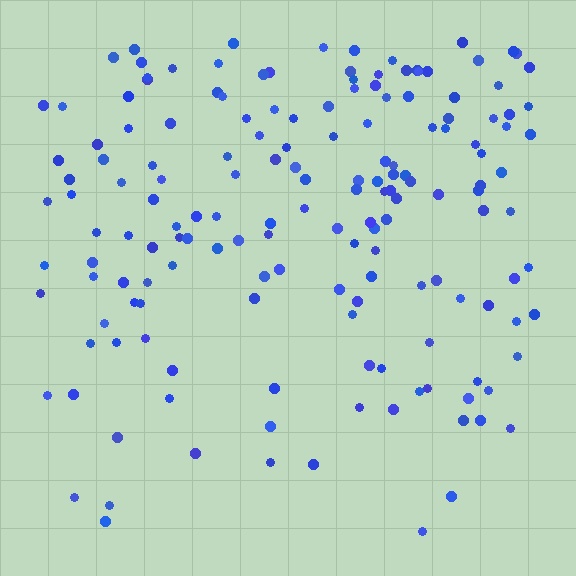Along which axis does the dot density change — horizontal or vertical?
Vertical.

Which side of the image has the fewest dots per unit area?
The bottom.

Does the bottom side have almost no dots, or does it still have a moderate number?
Still a moderate number, just noticeably fewer than the top.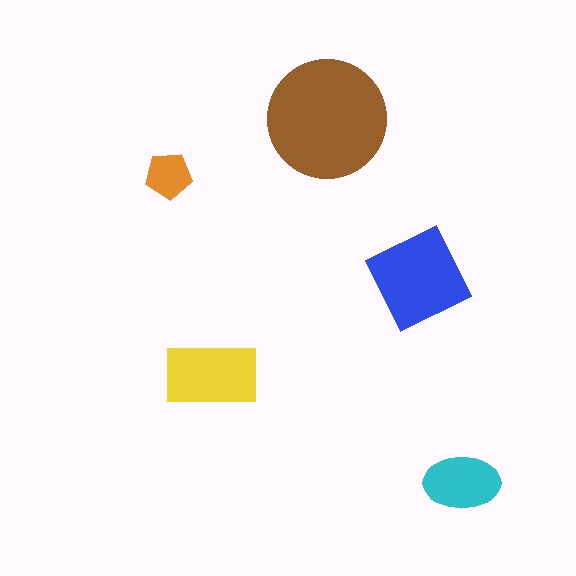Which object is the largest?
The brown circle.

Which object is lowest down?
The cyan ellipse is bottommost.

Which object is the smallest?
The orange pentagon.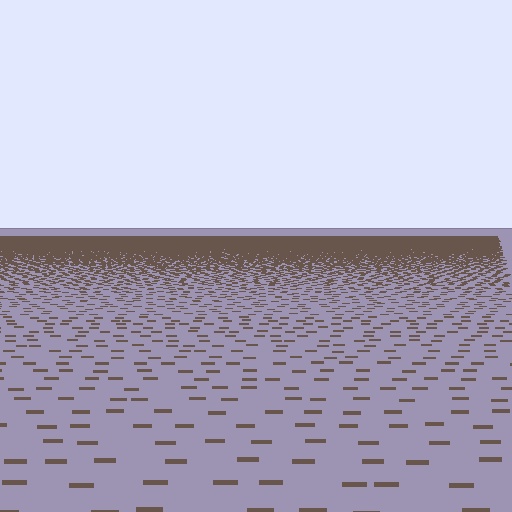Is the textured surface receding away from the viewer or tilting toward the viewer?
The surface is receding away from the viewer. Texture elements get smaller and denser toward the top.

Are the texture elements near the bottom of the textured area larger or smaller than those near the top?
Larger. Near the bottom, elements are closer to the viewer and appear at a bigger on-screen size.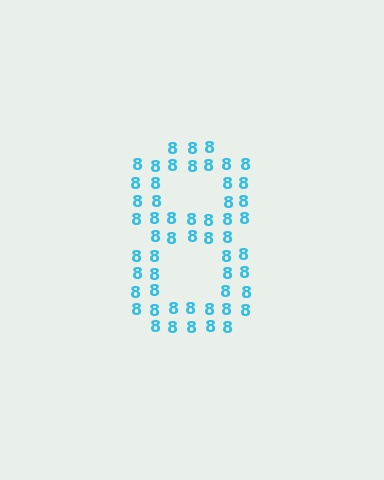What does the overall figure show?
The overall figure shows the digit 8.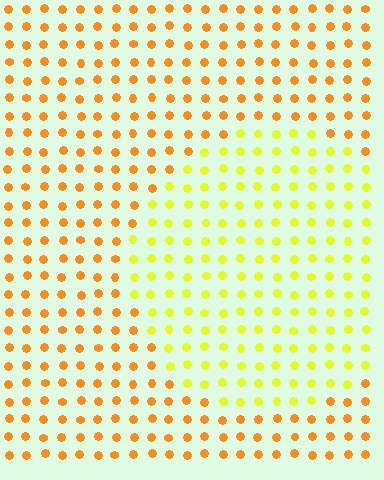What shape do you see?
I see a circle.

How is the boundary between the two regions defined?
The boundary is defined purely by a slight shift in hue (about 36 degrees). Spacing, size, and orientation are identical on both sides.